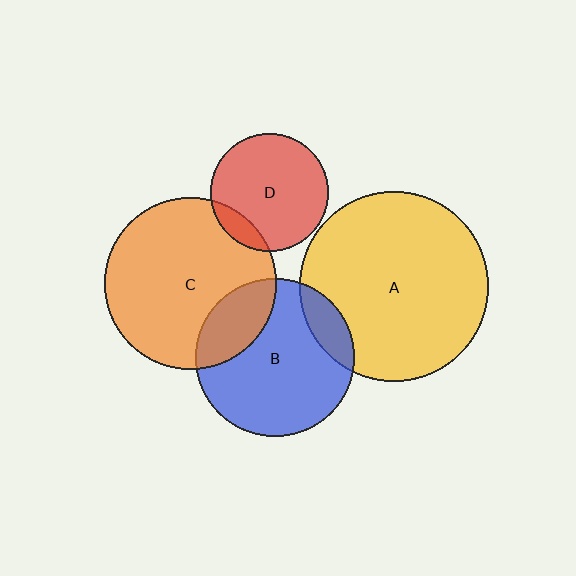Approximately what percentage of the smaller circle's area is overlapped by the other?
Approximately 25%.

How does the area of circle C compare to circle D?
Approximately 2.1 times.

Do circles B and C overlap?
Yes.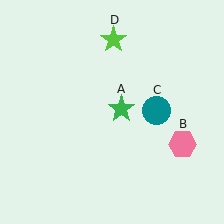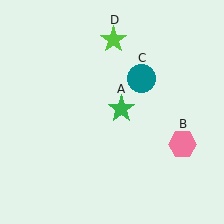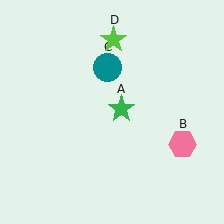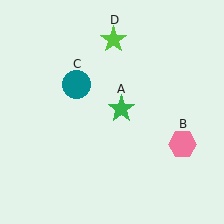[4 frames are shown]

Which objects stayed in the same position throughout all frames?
Green star (object A) and pink hexagon (object B) and lime star (object D) remained stationary.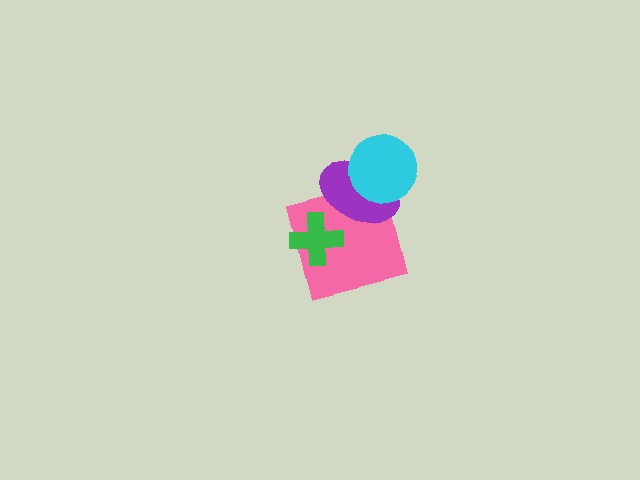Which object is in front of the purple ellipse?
The cyan circle is in front of the purple ellipse.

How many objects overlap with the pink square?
2 objects overlap with the pink square.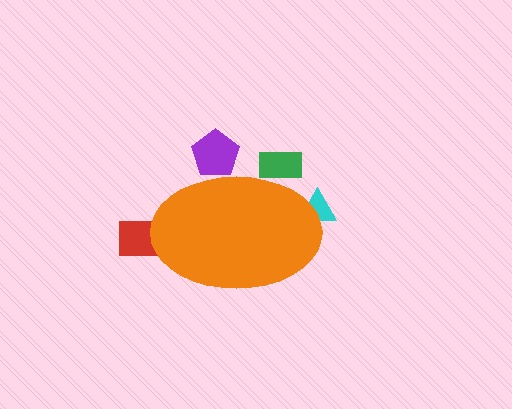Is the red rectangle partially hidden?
Yes, the red rectangle is partially hidden behind the orange ellipse.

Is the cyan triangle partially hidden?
Yes, the cyan triangle is partially hidden behind the orange ellipse.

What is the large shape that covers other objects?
An orange ellipse.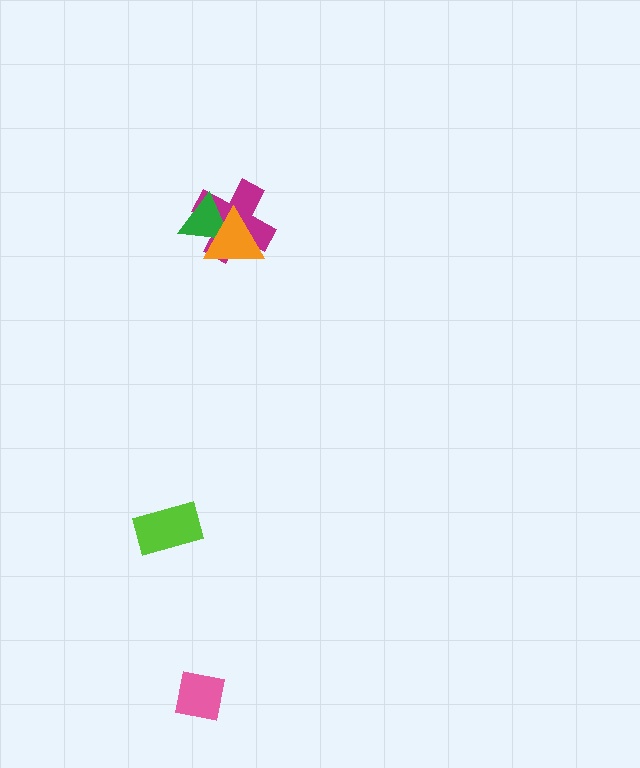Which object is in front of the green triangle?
The orange triangle is in front of the green triangle.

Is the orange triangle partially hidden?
No, no other shape covers it.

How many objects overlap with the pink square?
0 objects overlap with the pink square.